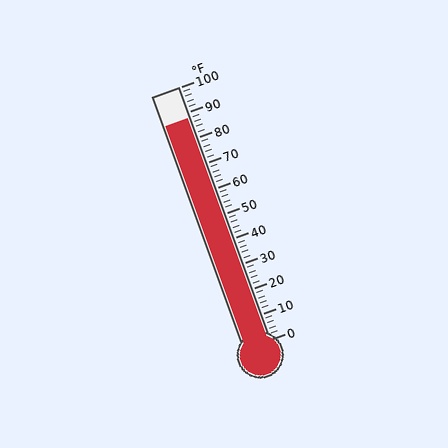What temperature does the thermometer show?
The thermometer shows approximately 88°F.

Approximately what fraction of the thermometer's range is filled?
The thermometer is filled to approximately 90% of its range.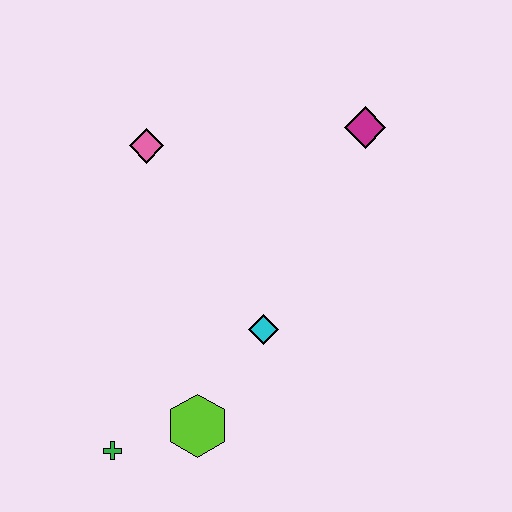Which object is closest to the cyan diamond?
The lime hexagon is closest to the cyan diamond.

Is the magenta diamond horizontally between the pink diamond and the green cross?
No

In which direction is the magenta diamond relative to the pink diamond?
The magenta diamond is to the right of the pink diamond.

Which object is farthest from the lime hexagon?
The magenta diamond is farthest from the lime hexagon.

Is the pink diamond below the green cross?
No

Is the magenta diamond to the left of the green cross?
No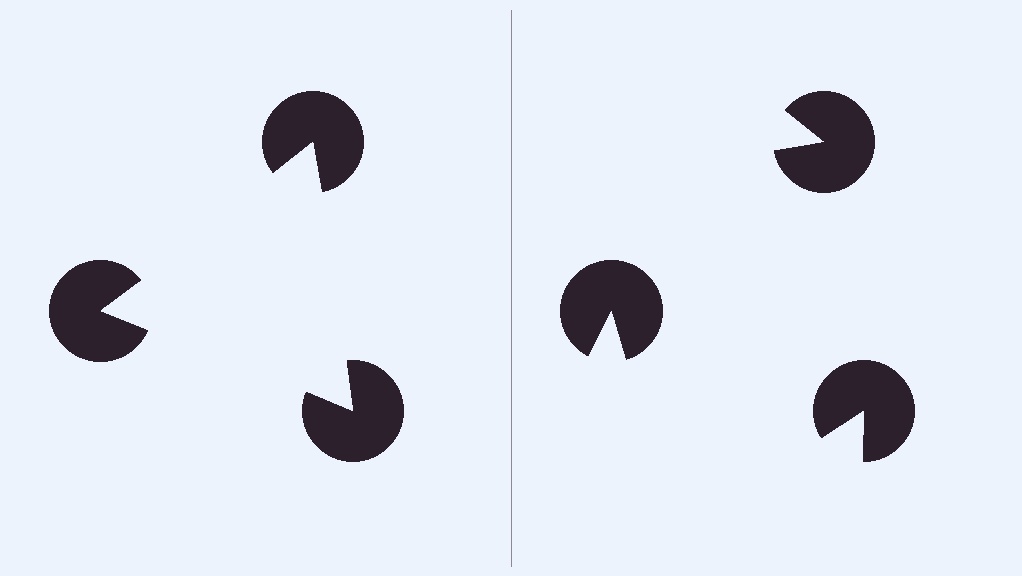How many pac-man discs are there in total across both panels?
6 — 3 on each side.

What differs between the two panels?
The pac-man discs are positioned identically on both sides; only the wedge orientations differ. On the left they align to a triangle; on the right they are misaligned.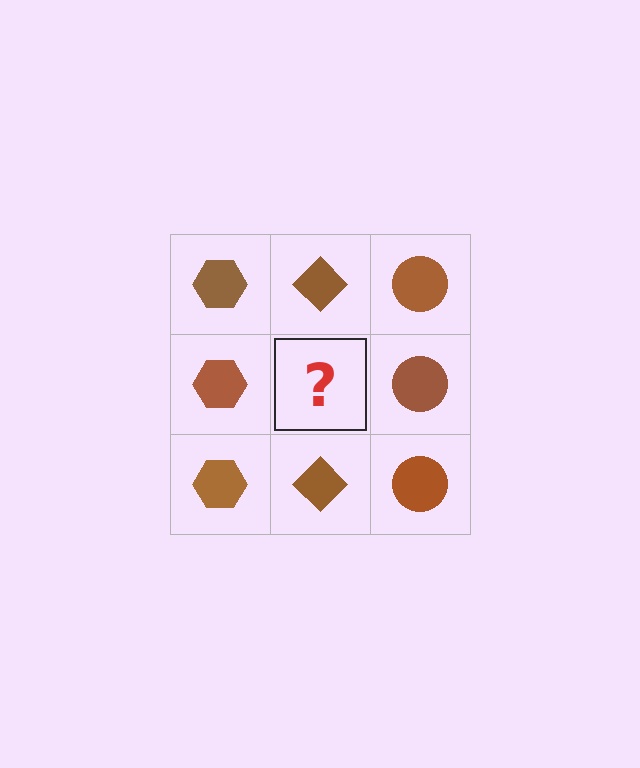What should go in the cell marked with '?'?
The missing cell should contain a brown diamond.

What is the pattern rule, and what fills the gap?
The rule is that each column has a consistent shape. The gap should be filled with a brown diamond.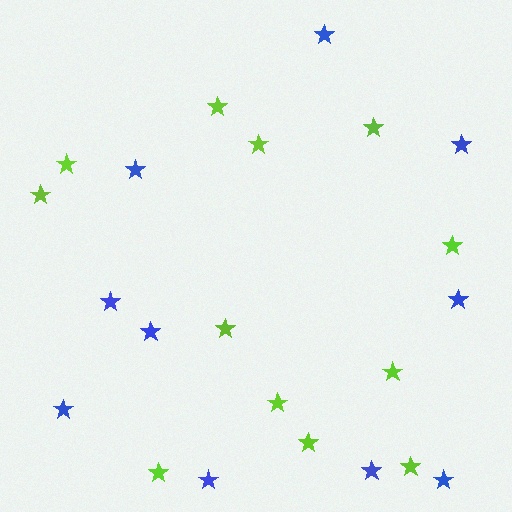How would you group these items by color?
There are 2 groups: one group of lime stars (12) and one group of blue stars (10).